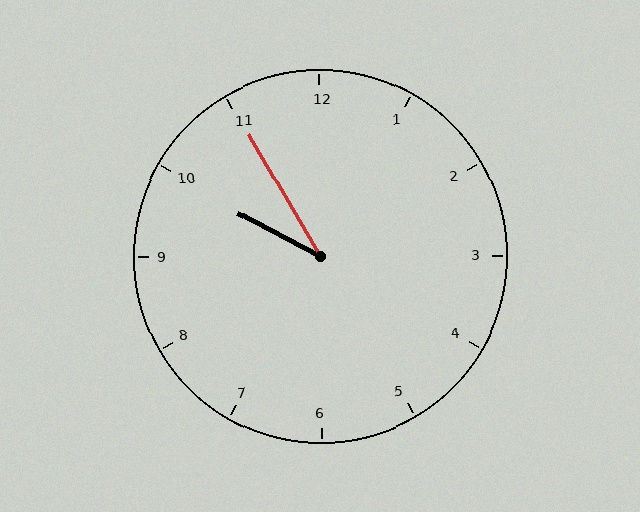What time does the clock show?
9:55.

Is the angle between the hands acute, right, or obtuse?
It is acute.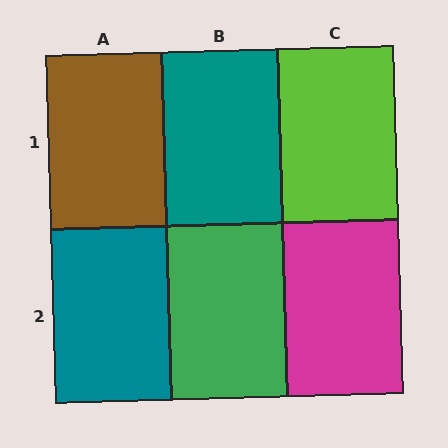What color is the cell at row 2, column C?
Magenta.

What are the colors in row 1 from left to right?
Brown, teal, lime.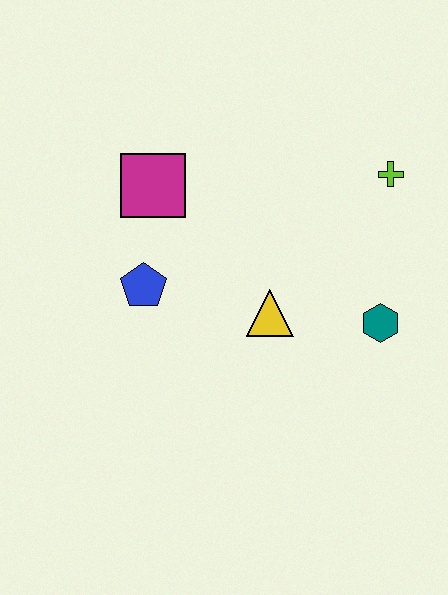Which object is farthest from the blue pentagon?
The lime cross is farthest from the blue pentagon.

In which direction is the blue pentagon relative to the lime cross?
The blue pentagon is to the left of the lime cross.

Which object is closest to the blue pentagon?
The magenta square is closest to the blue pentagon.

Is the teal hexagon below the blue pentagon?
Yes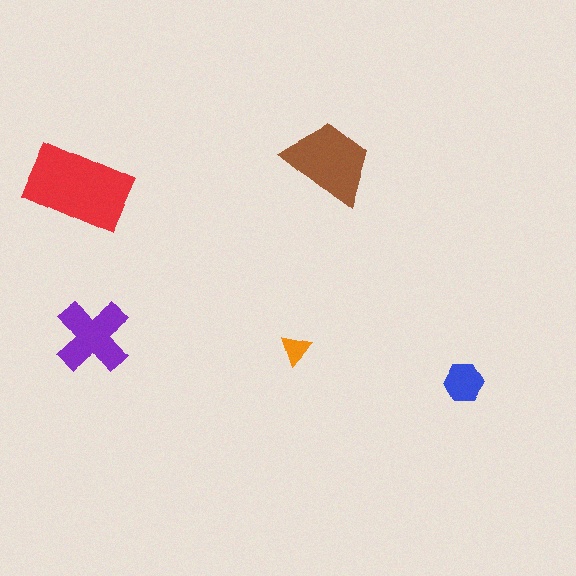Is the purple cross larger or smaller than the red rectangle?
Smaller.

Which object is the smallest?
The orange triangle.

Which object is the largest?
The red rectangle.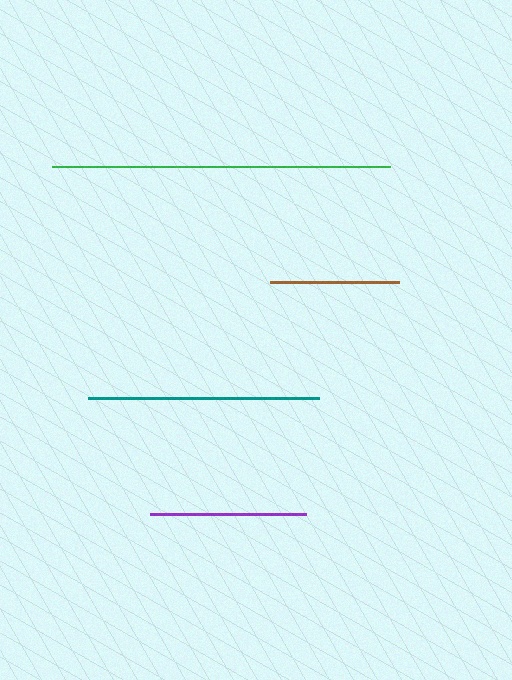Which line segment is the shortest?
The brown line is the shortest at approximately 129 pixels.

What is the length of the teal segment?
The teal segment is approximately 231 pixels long.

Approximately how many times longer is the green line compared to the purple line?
The green line is approximately 2.2 times the length of the purple line.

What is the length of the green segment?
The green segment is approximately 338 pixels long.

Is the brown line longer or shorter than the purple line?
The purple line is longer than the brown line.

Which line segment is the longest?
The green line is the longest at approximately 338 pixels.